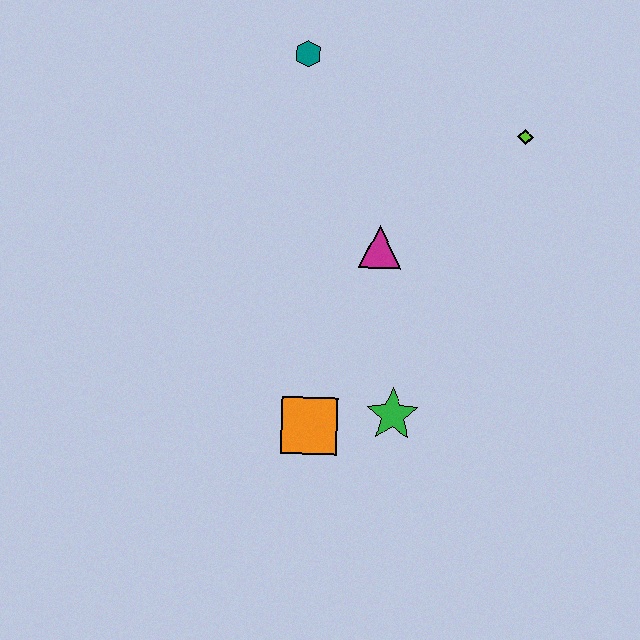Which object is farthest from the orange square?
The teal hexagon is farthest from the orange square.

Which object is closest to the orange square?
The green star is closest to the orange square.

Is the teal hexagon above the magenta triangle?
Yes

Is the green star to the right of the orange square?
Yes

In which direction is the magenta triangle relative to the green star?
The magenta triangle is above the green star.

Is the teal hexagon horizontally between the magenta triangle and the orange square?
No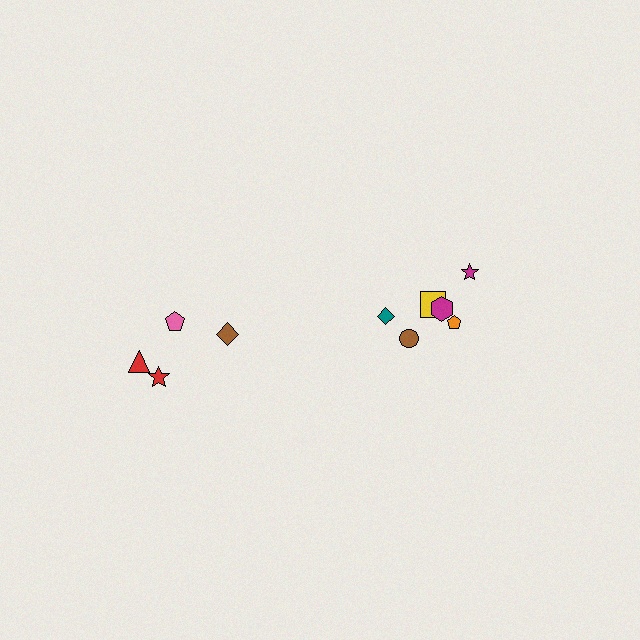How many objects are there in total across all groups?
There are 10 objects.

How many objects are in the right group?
There are 6 objects.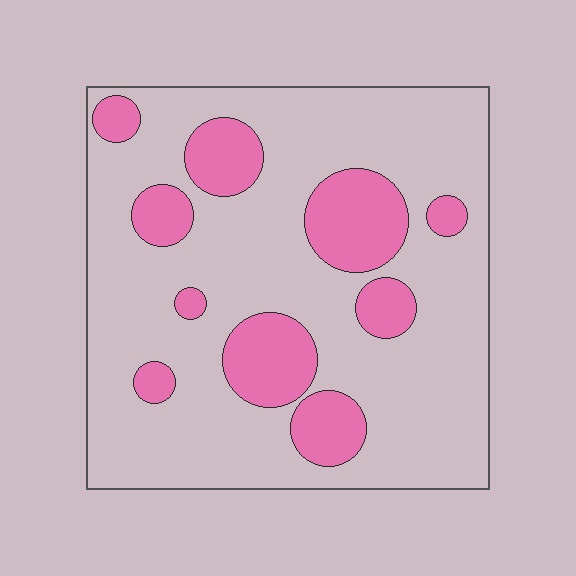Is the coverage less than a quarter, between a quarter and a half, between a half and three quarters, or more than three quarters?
Less than a quarter.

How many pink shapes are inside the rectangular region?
10.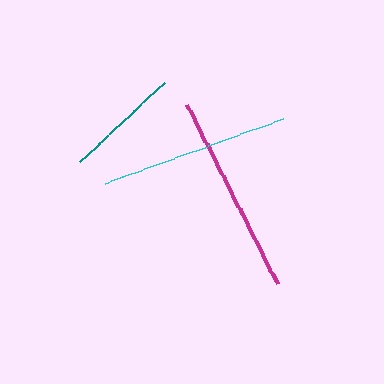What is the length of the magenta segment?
The magenta segment is approximately 201 pixels long.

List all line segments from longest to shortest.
From longest to shortest: magenta, cyan, teal.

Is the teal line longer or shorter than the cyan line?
The cyan line is longer than the teal line.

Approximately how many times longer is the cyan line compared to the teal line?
The cyan line is approximately 1.6 times the length of the teal line.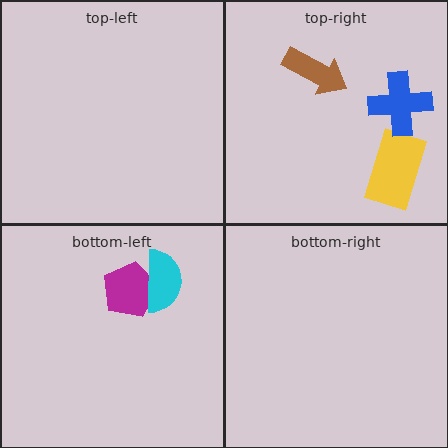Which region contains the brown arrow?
The top-right region.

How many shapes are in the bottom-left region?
2.